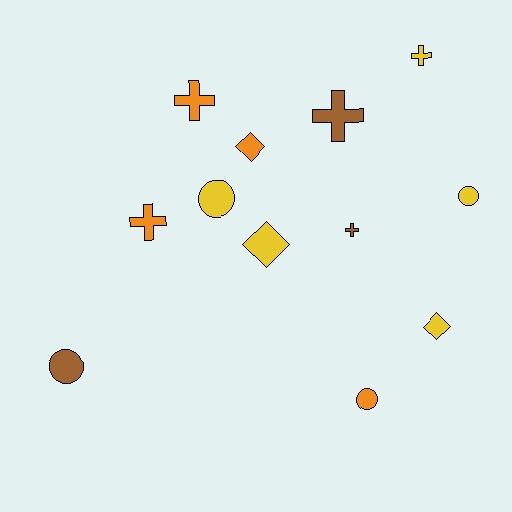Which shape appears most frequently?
Cross, with 5 objects.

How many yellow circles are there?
There are 2 yellow circles.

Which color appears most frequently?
Yellow, with 5 objects.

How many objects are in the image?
There are 12 objects.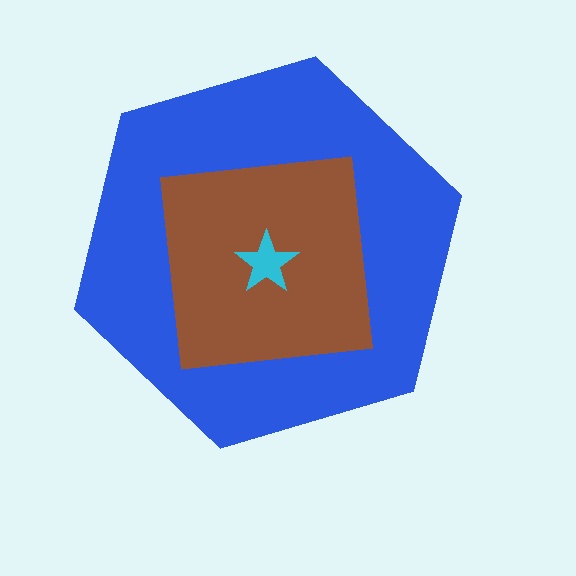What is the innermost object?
The cyan star.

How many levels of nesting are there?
3.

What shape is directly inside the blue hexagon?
The brown square.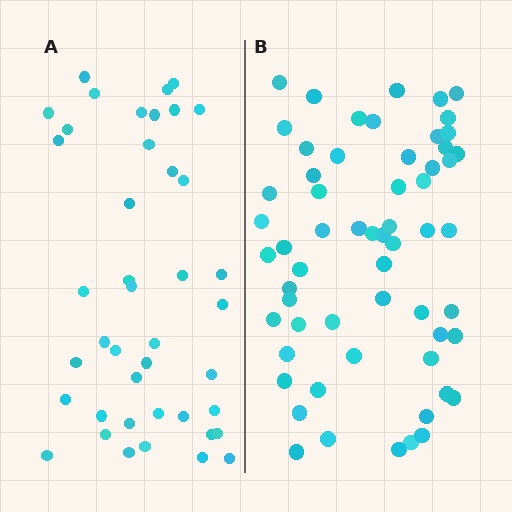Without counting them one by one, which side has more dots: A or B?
Region B (the right region) has more dots.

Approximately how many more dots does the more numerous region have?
Region B has approximately 20 more dots than region A.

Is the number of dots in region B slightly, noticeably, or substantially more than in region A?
Region B has noticeably more, but not dramatically so. The ratio is roughly 1.4 to 1.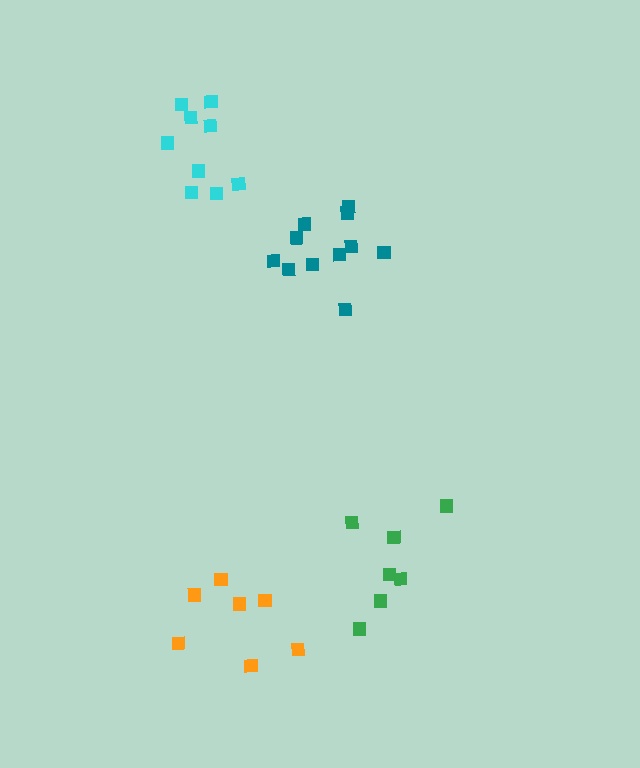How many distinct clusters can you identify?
There are 4 distinct clusters.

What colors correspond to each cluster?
The clusters are colored: cyan, teal, orange, green.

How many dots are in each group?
Group 1: 9 dots, Group 2: 11 dots, Group 3: 7 dots, Group 4: 7 dots (34 total).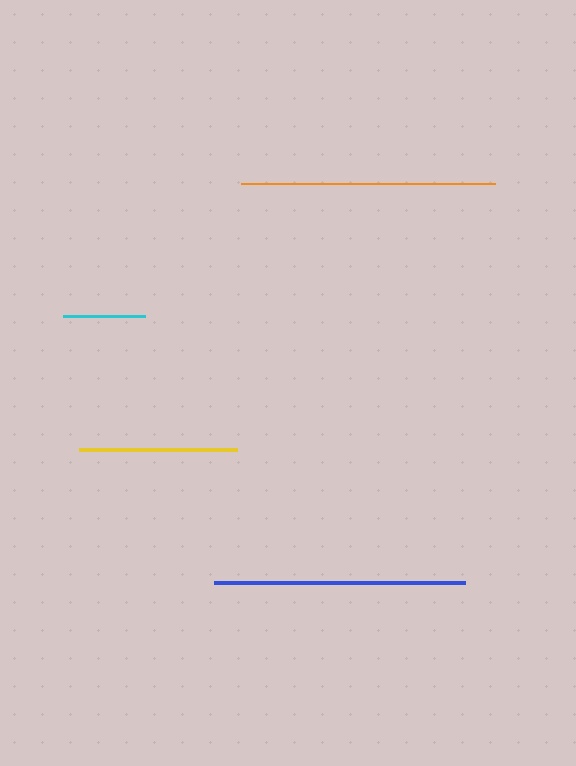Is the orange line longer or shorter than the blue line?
The orange line is longer than the blue line.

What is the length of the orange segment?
The orange segment is approximately 254 pixels long.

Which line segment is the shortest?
The cyan line is the shortest at approximately 83 pixels.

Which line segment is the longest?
The orange line is the longest at approximately 254 pixels.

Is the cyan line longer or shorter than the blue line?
The blue line is longer than the cyan line.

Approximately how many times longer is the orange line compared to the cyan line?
The orange line is approximately 3.1 times the length of the cyan line.